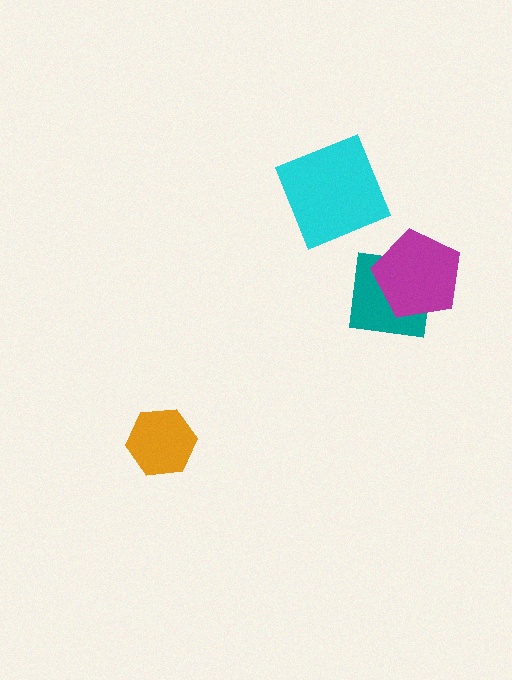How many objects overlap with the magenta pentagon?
1 object overlaps with the magenta pentagon.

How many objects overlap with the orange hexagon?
0 objects overlap with the orange hexagon.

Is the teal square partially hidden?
Yes, it is partially covered by another shape.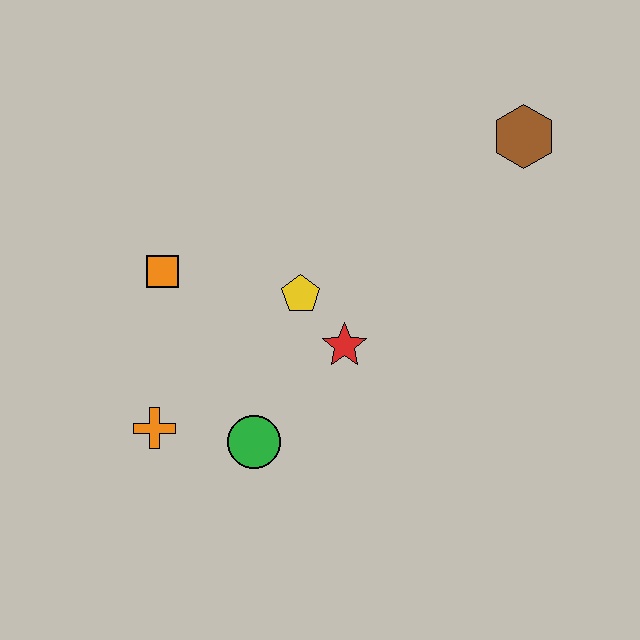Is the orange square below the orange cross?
No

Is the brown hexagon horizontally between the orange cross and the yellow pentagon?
No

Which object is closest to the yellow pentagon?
The red star is closest to the yellow pentagon.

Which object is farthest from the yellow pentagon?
The brown hexagon is farthest from the yellow pentagon.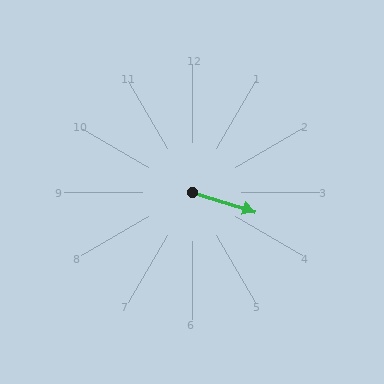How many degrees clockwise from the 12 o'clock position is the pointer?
Approximately 107 degrees.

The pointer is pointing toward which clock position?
Roughly 4 o'clock.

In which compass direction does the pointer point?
East.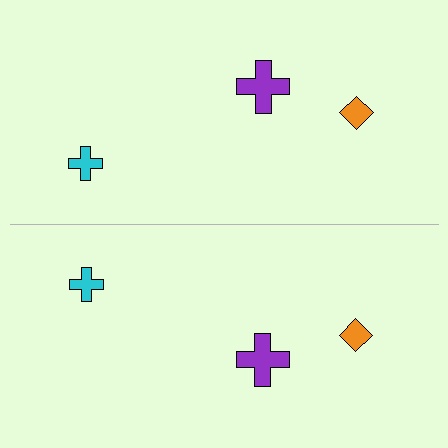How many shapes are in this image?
There are 6 shapes in this image.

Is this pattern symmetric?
Yes, this pattern has bilateral (reflection) symmetry.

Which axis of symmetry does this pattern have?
The pattern has a horizontal axis of symmetry running through the center of the image.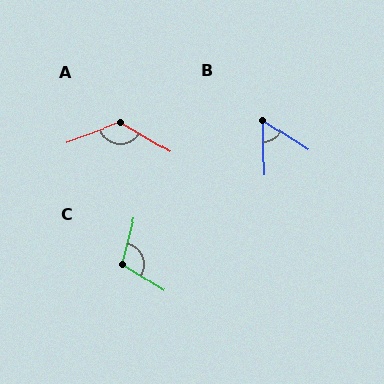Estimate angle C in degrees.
Approximately 108 degrees.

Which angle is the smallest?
B, at approximately 55 degrees.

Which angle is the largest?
A, at approximately 129 degrees.